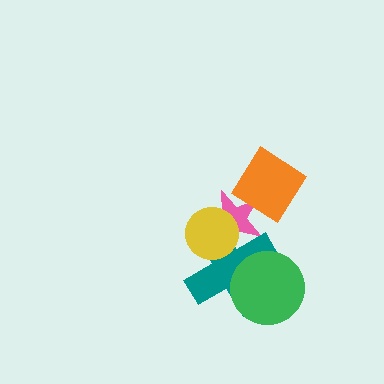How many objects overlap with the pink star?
3 objects overlap with the pink star.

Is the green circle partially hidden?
No, no other shape covers it.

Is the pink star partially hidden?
Yes, it is partially covered by another shape.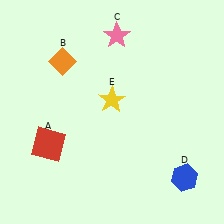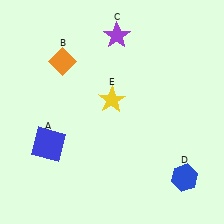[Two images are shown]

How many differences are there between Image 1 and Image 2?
There are 2 differences between the two images.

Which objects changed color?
A changed from red to blue. C changed from pink to purple.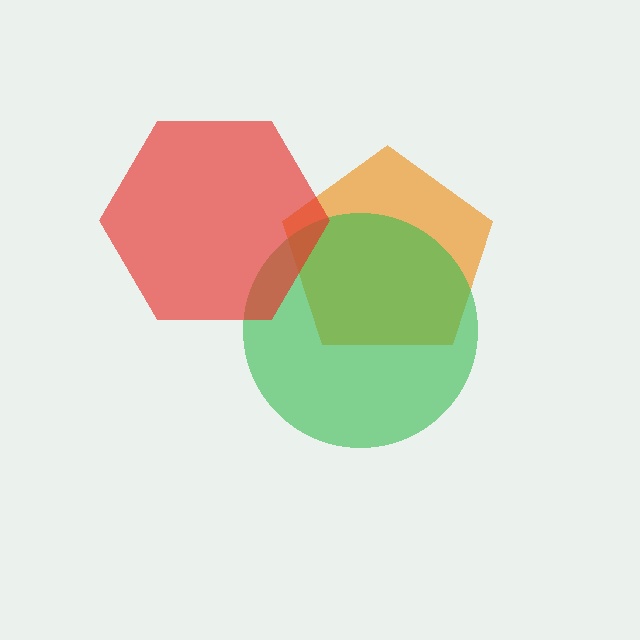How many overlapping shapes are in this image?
There are 3 overlapping shapes in the image.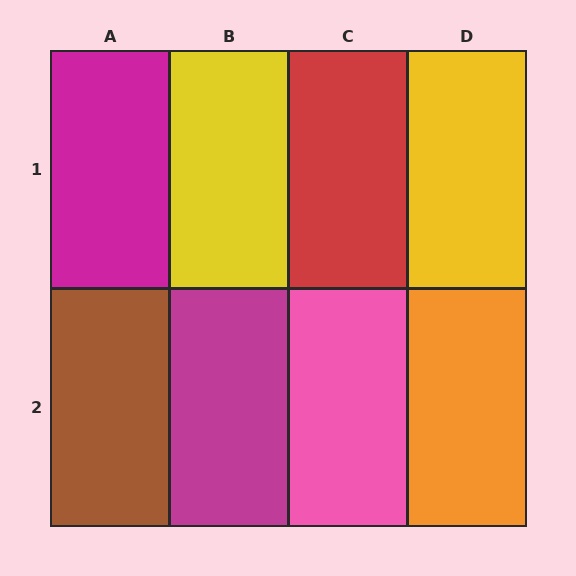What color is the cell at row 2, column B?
Magenta.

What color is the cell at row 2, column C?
Pink.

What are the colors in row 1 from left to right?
Magenta, yellow, red, yellow.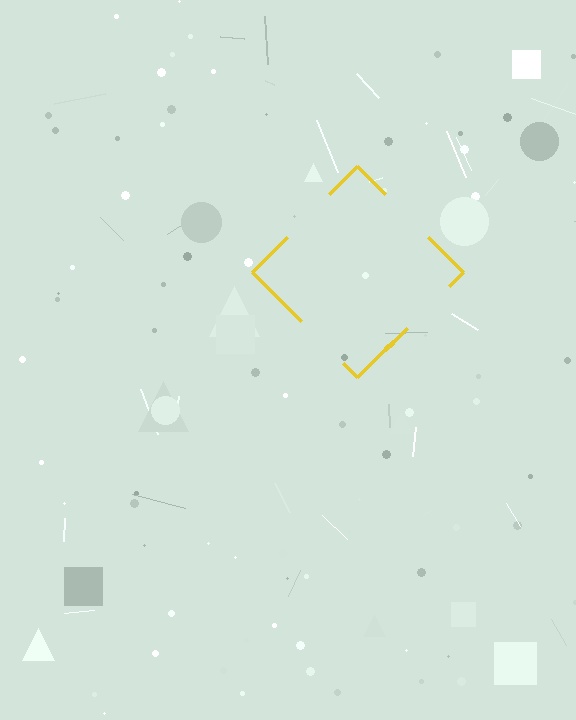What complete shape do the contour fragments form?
The contour fragments form a diamond.